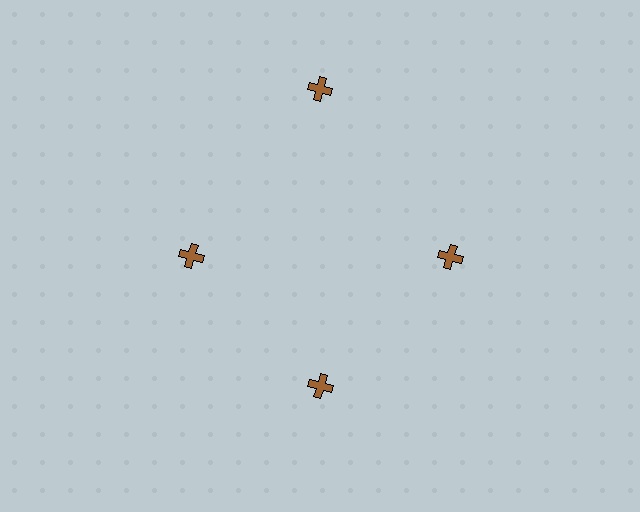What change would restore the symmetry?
The symmetry would be restored by moving it inward, back onto the ring so that all 4 crosses sit at equal angles and equal distance from the center.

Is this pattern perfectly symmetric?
No. The 4 brown crosses are arranged in a ring, but one element near the 12 o'clock position is pushed outward from the center, breaking the 4-fold rotational symmetry.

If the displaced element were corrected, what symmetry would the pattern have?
It would have 4-fold rotational symmetry — the pattern would map onto itself every 90 degrees.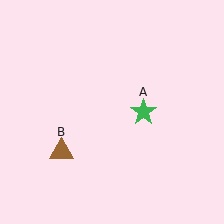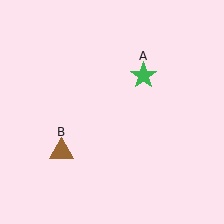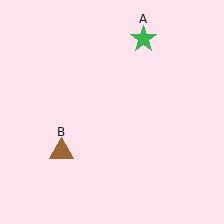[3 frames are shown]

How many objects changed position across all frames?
1 object changed position: green star (object A).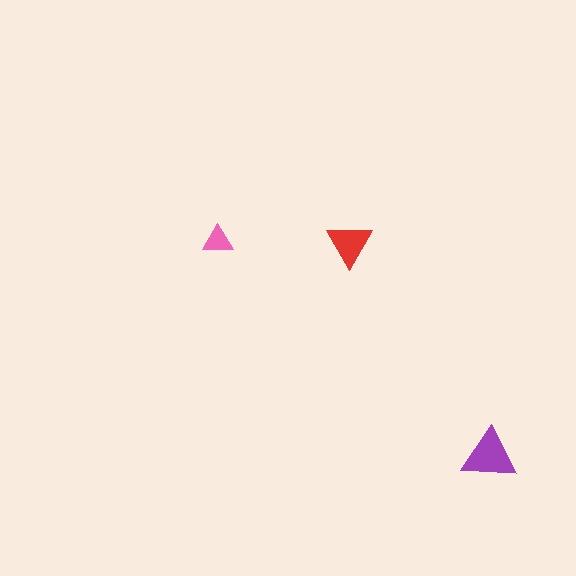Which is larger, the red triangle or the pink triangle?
The red one.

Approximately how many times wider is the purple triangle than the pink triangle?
About 2 times wider.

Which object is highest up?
The pink triangle is topmost.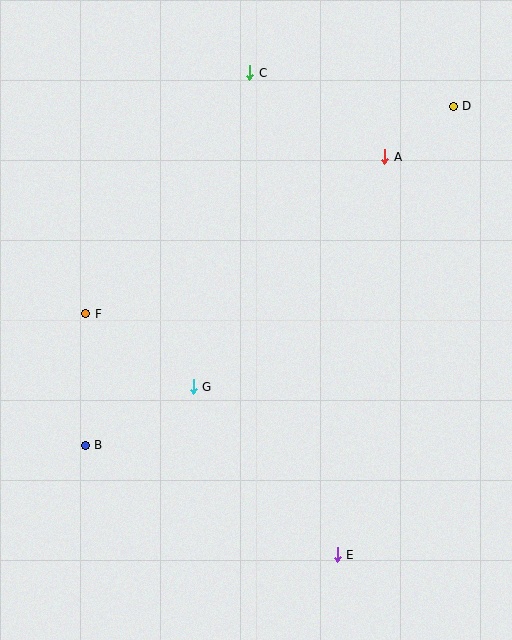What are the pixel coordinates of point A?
Point A is at (385, 157).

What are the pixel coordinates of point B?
Point B is at (85, 445).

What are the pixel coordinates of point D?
Point D is at (453, 106).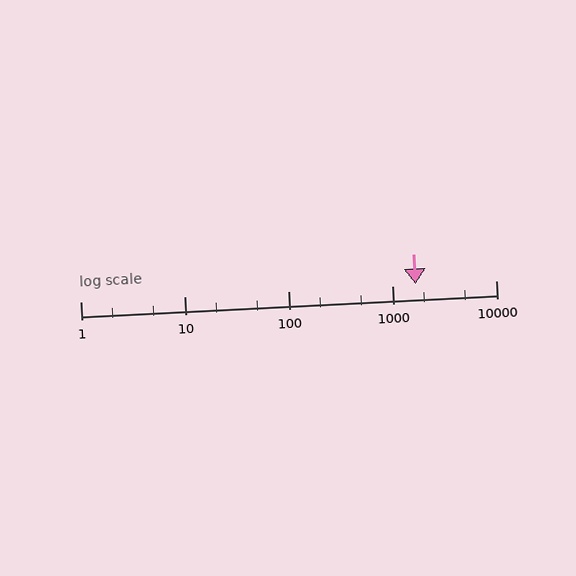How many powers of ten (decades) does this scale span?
The scale spans 4 decades, from 1 to 10000.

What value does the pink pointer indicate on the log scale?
The pointer indicates approximately 1700.